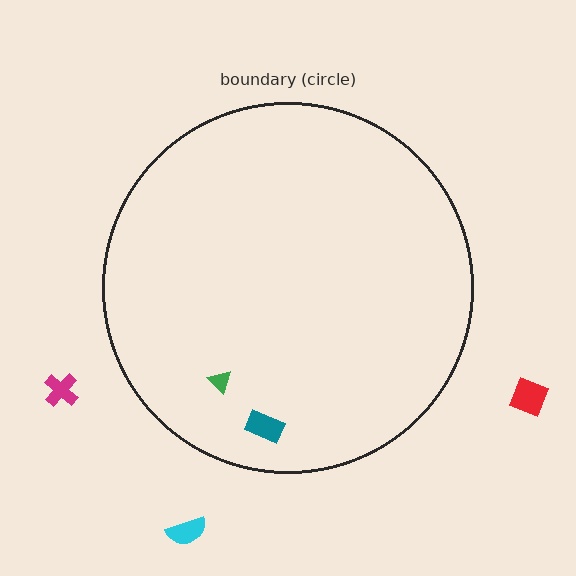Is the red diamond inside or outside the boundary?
Outside.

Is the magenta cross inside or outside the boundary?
Outside.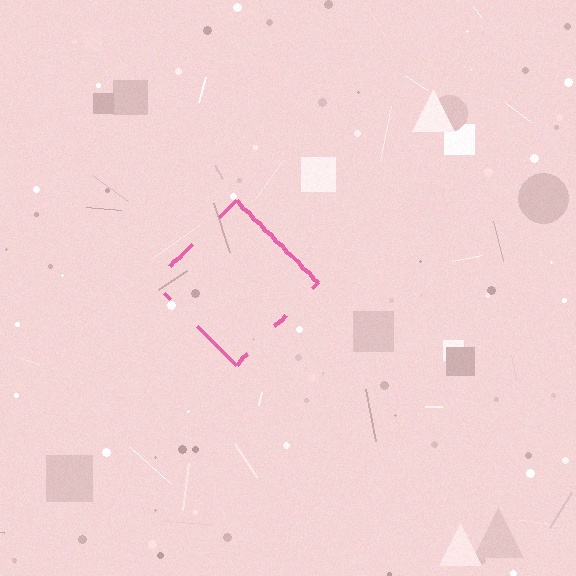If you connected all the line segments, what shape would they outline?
They would outline a diamond.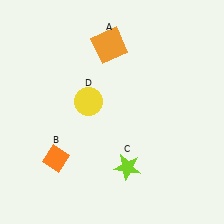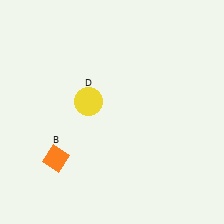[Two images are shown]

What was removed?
The lime star (C), the orange square (A) were removed in Image 2.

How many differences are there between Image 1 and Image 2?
There are 2 differences between the two images.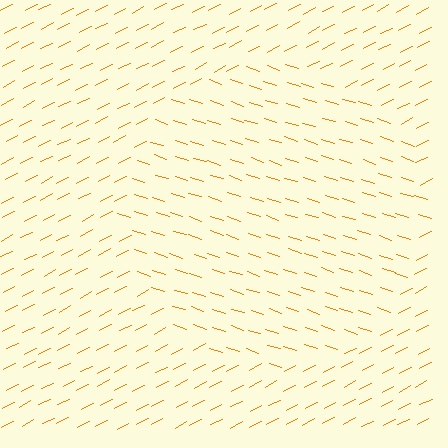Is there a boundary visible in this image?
Yes, there is a texture boundary formed by a change in line orientation.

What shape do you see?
I see a circle.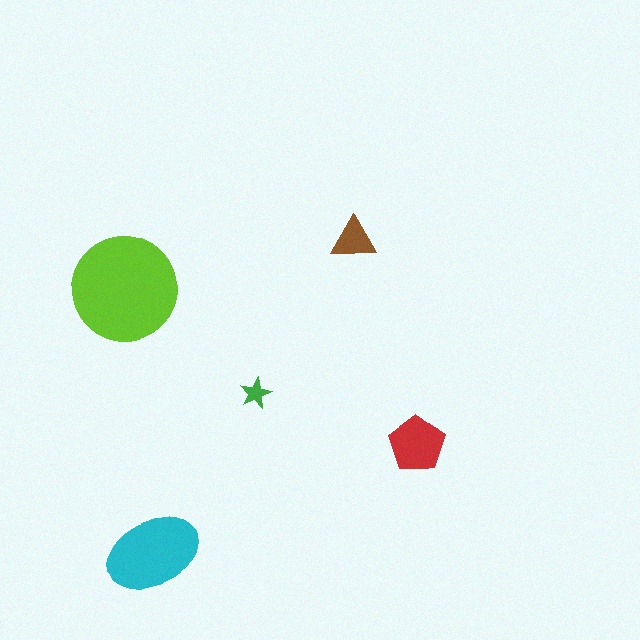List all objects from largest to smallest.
The lime circle, the cyan ellipse, the red pentagon, the brown triangle, the green star.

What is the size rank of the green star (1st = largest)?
5th.